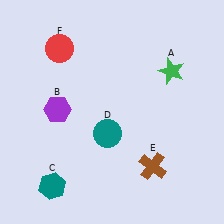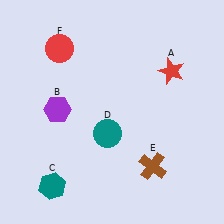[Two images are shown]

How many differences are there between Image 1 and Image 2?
There is 1 difference between the two images.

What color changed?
The star (A) changed from green in Image 1 to red in Image 2.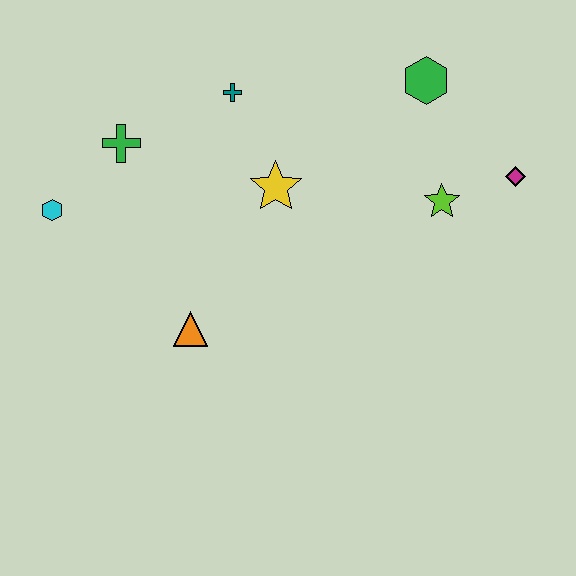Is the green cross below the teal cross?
Yes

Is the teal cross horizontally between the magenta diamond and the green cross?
Yes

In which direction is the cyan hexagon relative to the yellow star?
The cyan hexagon is to the left of the yellow star.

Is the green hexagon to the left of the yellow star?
No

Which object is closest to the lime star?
The magenta diamond is closest to the lime star.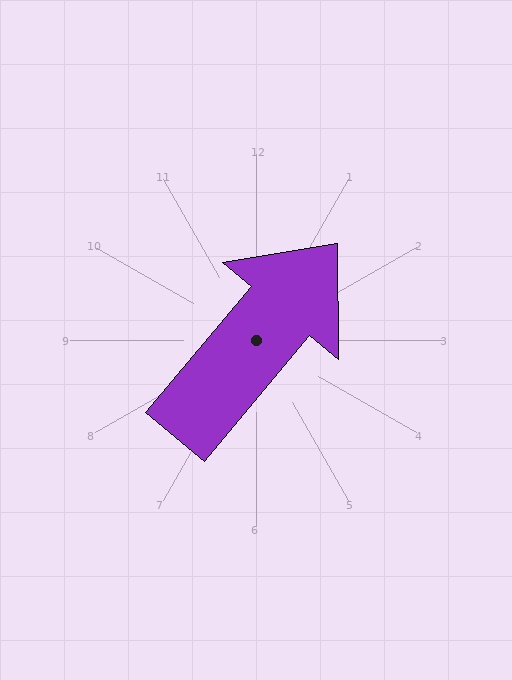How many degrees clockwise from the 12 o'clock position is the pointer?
Approximately 40 degrees.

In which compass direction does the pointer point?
Northeast.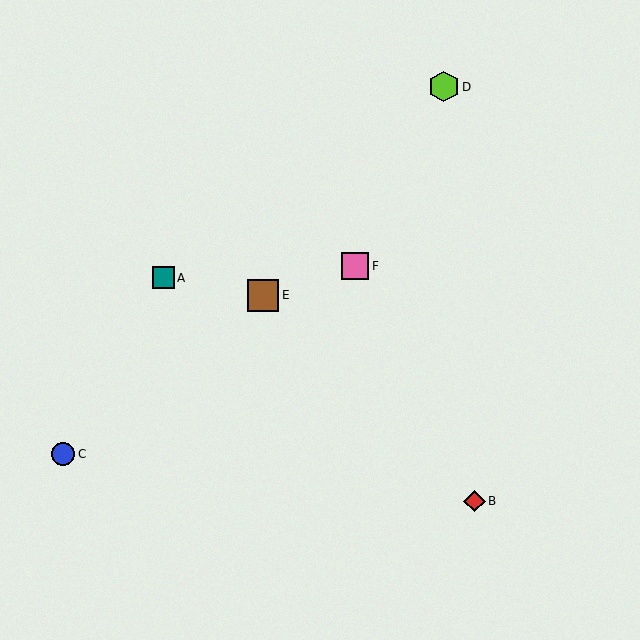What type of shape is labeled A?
Shape A is a teal square.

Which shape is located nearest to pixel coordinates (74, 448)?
The blue circle (labeled C) at (63, 454) is nearest to that location.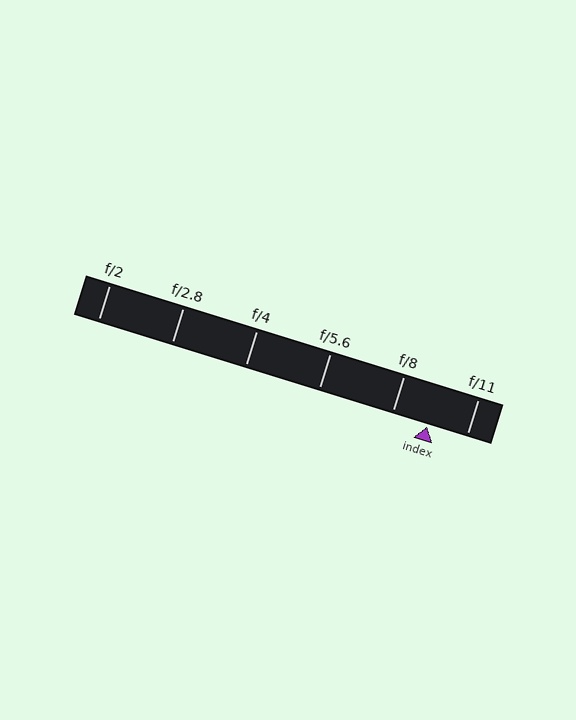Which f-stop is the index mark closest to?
The index mark is closest to f/8.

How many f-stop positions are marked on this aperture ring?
There are 6 f-stop positions marked.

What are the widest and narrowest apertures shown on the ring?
The widest aperture shown is f/2 and the narrowest is f/11.